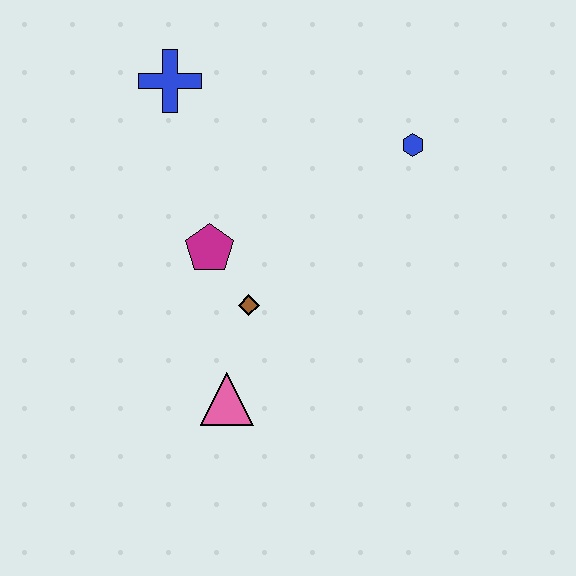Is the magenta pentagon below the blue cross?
Yes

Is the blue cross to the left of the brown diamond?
Yes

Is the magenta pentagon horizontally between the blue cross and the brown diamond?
Yes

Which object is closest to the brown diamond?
The magenta pentagon is closest to the brown diamond.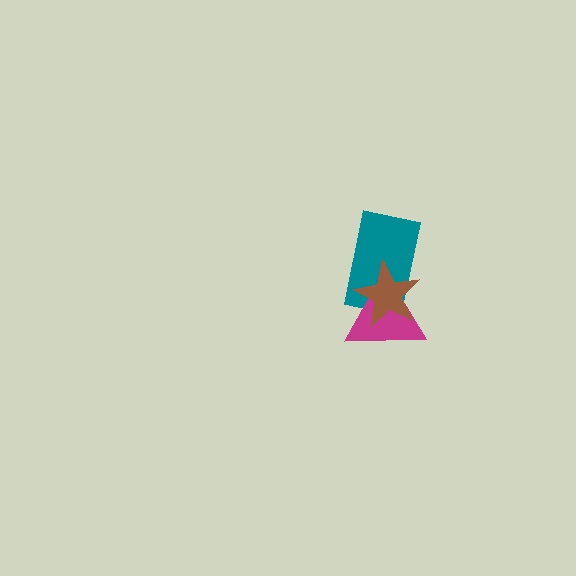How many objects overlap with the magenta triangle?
2 objects overlap with the magenta triangle.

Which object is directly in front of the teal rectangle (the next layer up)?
The magenta triangle is directly in front of the teal rectangle.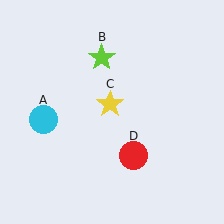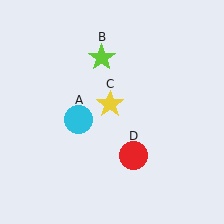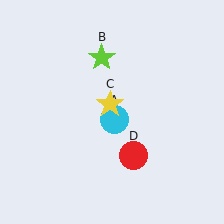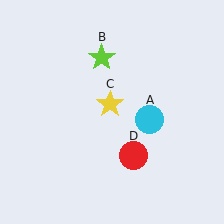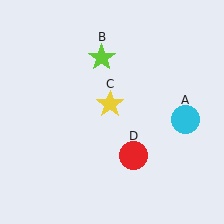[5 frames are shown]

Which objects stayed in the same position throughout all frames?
Lime star (object B) and yellow star (object C) and red circle (object D) remained stationary.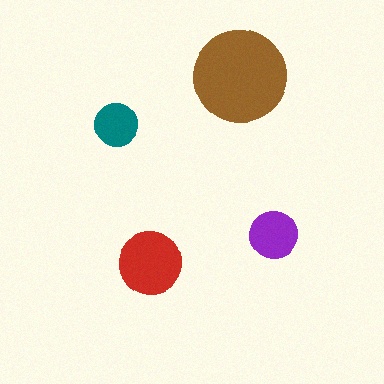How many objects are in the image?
There are 4 objects in the image.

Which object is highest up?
The brown circle is topmost.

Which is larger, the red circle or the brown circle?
The brown one.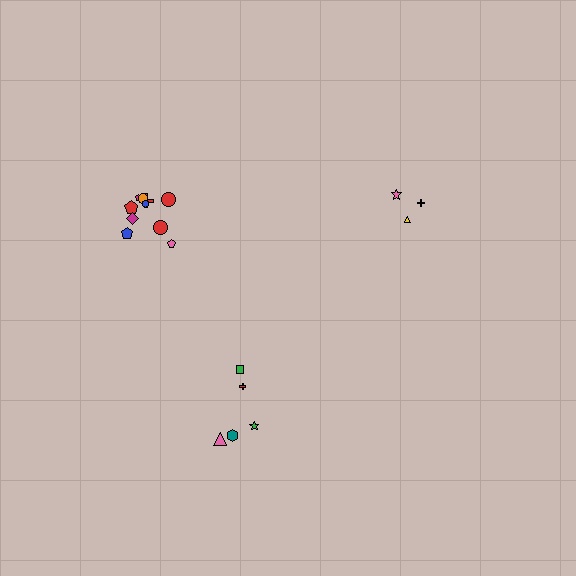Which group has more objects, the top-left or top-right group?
The top-left group.